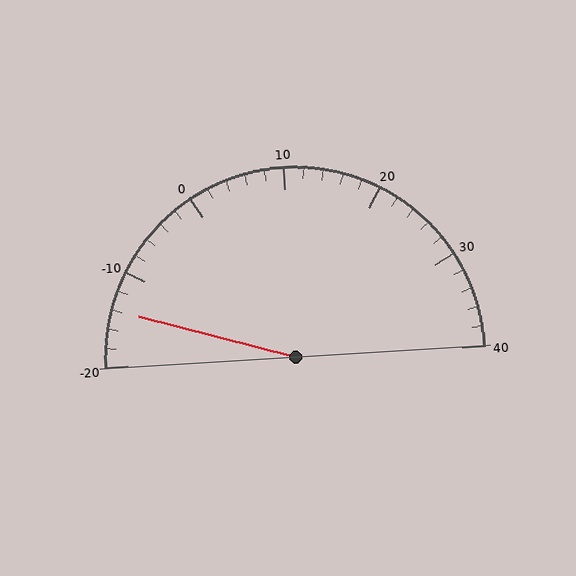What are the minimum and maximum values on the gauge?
The gauge ranges from -20 to 40.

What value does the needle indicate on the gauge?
The needle indicates approximately -14.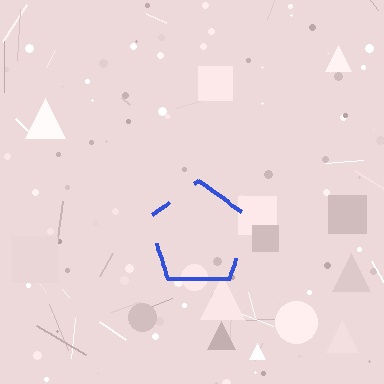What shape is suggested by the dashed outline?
The dashed outline suggests a pentagon.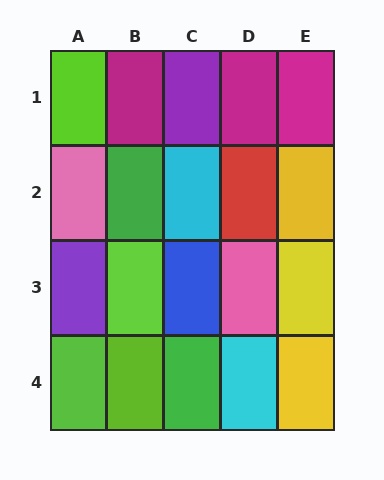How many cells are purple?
2 cells are purple.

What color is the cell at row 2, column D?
Red.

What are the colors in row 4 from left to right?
Lime, lime, green, cyan, yellow.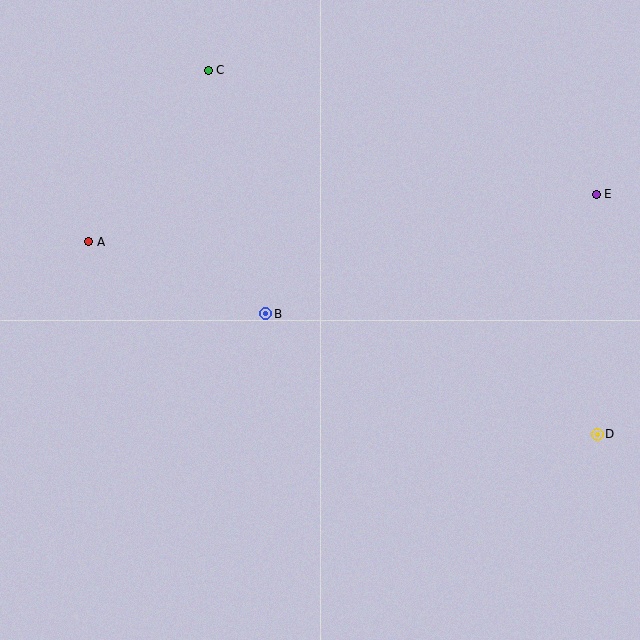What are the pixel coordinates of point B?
Point B is at (266, 314).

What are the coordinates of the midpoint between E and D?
The midpoint between E and D is at (597, 314).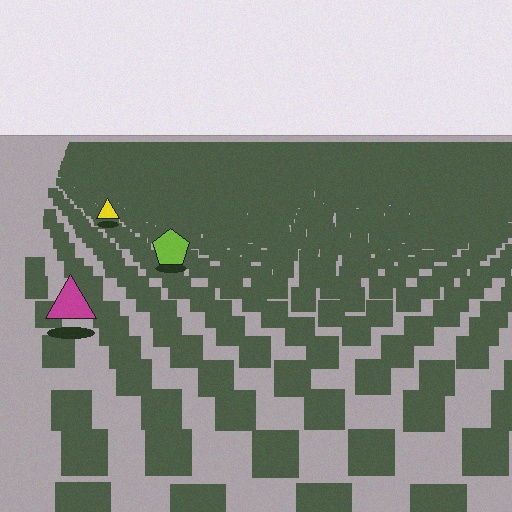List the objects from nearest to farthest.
From nearest to farthest: the magenta triangle, the lime pentagon, the yellow triangle.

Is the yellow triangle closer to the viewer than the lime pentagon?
No. The lime pentagon is closer — you can tell from the texture gradient: the ground texture is coarser near it.